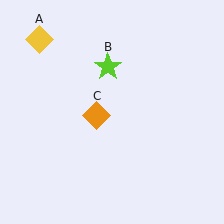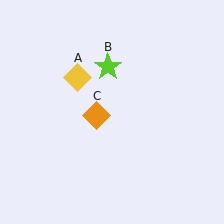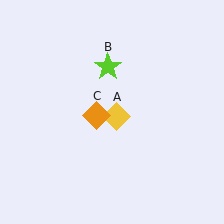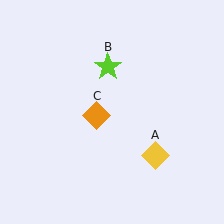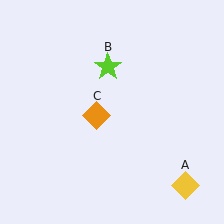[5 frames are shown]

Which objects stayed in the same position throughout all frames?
Lime star (object B) and orange diamond (object C) remained stationary.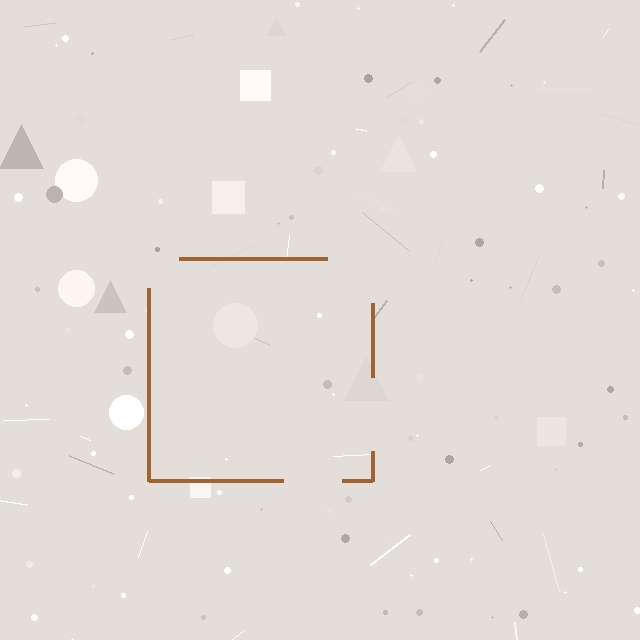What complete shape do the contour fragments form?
The contour fragments form a square.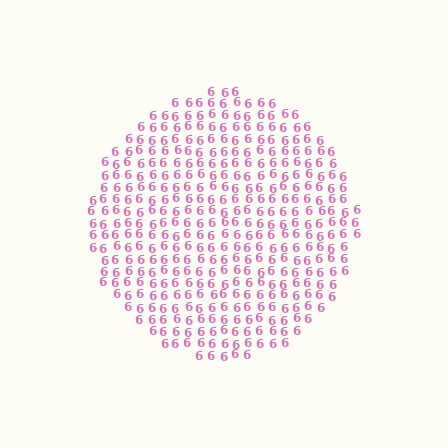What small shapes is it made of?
It is made of small digit 6's.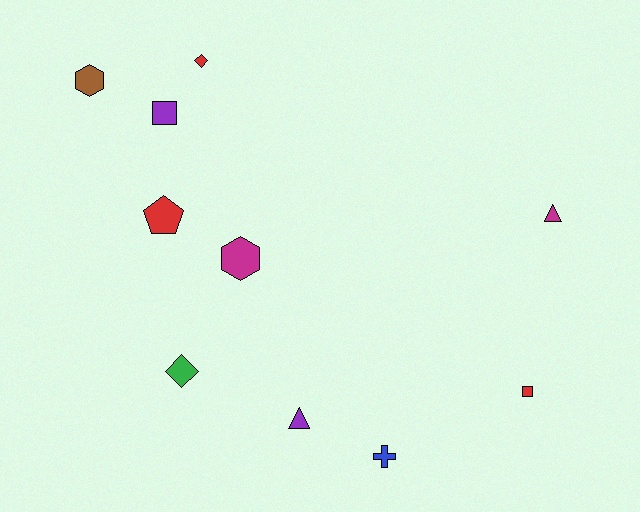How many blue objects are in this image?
There is 1 blue object.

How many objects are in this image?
There are 10 objects.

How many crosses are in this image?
There is 1 cross.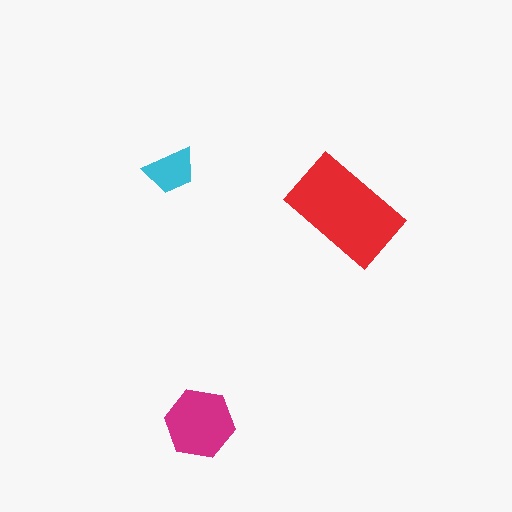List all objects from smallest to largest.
The cyan trapezoid, the magenta hexagon, the red rectangle.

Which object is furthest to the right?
The red rectangle is rightmost.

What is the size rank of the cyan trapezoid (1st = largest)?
3rd.